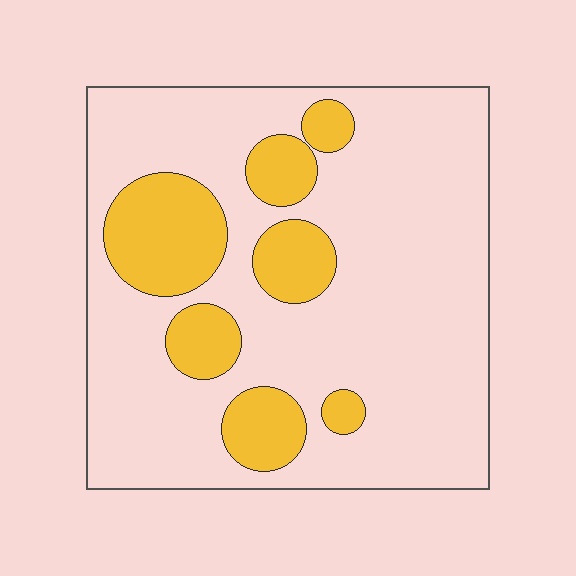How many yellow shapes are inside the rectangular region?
7.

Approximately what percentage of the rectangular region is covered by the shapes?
Approximately 20%.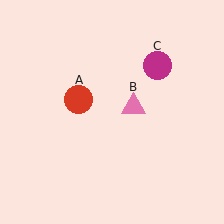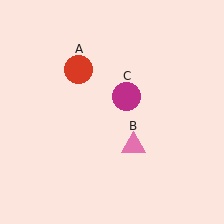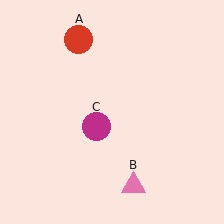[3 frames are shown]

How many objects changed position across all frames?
3 objects changed position: red circle (object A), pink triangle (object B), magenta circle (object C).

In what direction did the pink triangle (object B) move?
The pink triangle (object B) moved down.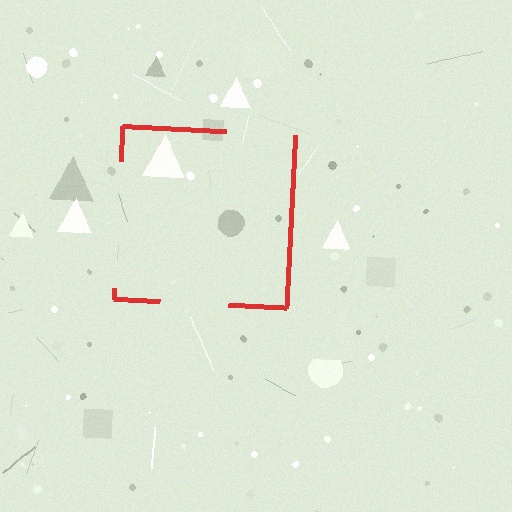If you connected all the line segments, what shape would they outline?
They would outline a square.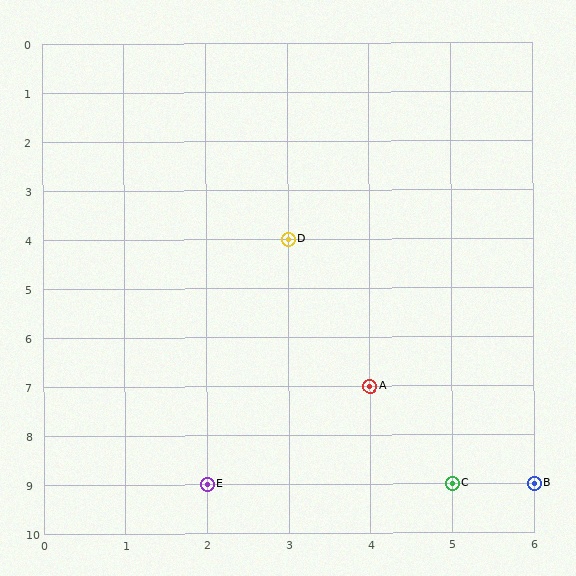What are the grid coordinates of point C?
Point C is at grid coordinates (5, 9).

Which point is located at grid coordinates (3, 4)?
Point D is at (3, 4).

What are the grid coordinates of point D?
Point D is at grid coordinates (3, 4).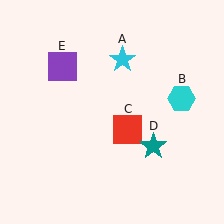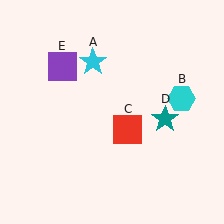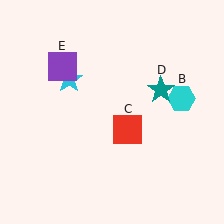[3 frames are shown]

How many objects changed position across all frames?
2 objects changed position: cyan star (object A), teal star (object D).